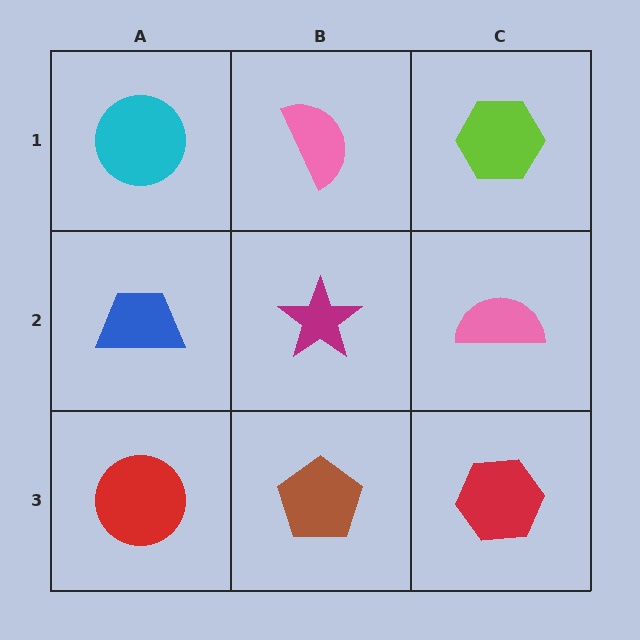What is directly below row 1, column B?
A magenta star.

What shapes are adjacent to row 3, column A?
A blue trapezoid (row 2, column A), a brown pentagon (row 3, column B).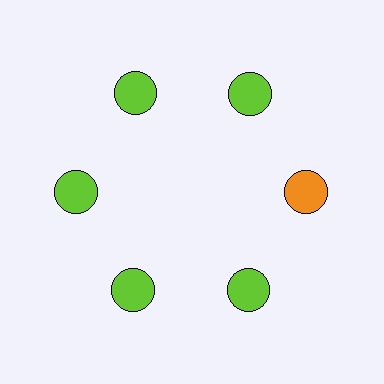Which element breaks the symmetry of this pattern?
The orange circle at roughly the 3 o'clock position breaks the symmetry. All other shapes are lime circles.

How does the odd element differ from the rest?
It has a different color: orange instead of lime.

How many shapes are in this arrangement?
There are 6 shapes arranged in a ring pattern.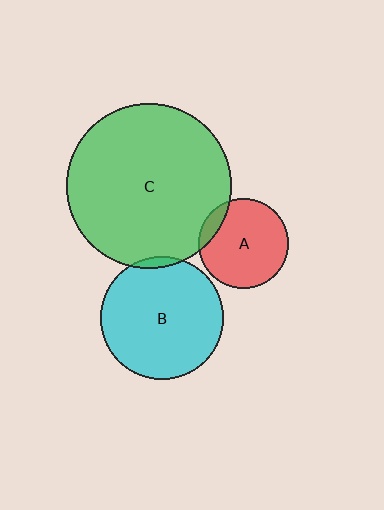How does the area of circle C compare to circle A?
Approximately 3.3 times.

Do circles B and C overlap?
Yes.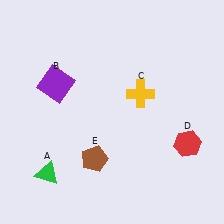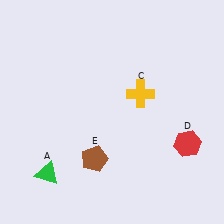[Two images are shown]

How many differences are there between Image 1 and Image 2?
There is 1 difference between the two images.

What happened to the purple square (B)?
The purple square (B) was removed in Image 2. It was in the top-left area of Image 1.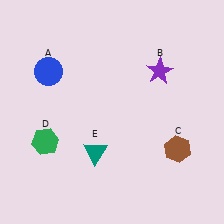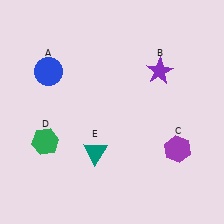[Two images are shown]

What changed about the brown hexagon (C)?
In Image 1, C is brown. In Image 2, it changed to purple.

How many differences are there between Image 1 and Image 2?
There is 1 difference between the two images.